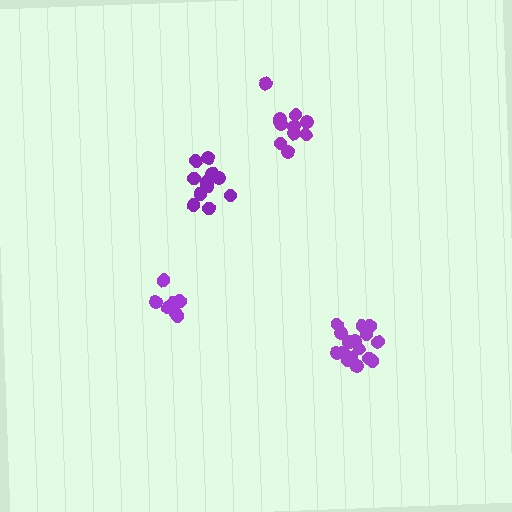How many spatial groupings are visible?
There are 4 spatial groupings.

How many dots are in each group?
Group 1: 16 dots, Group 2: 10 dots, Group 3: 11 dots, Group 4: 11 dots (48 total).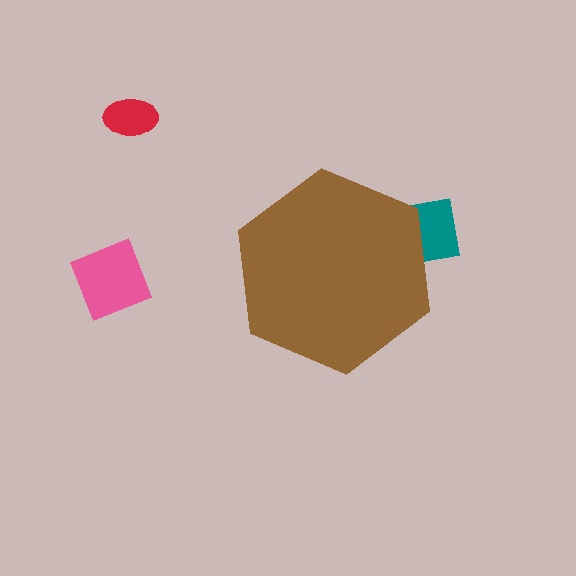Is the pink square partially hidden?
No, the pink square is fully visible.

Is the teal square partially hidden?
Yes, the teal square is partially hidden behind the brown hexagon.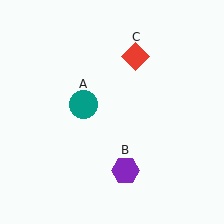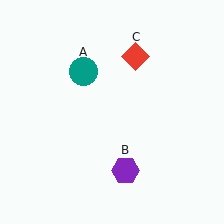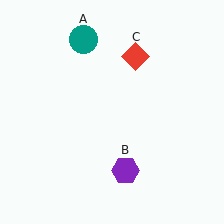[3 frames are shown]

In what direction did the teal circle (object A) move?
The teal circle (object A) moved up.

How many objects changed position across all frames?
1 object changed position: teal circle (object A).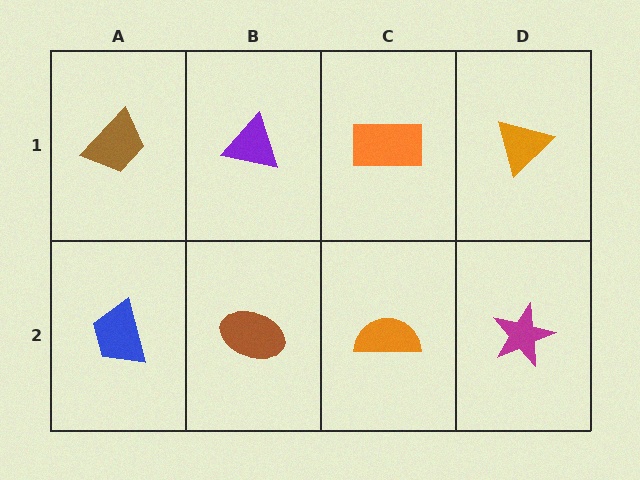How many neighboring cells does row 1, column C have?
3.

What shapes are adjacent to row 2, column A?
A brown trapezoid (row 1, column A), a brown ellipse (row 2, column B).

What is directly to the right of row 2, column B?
An orange semicircle.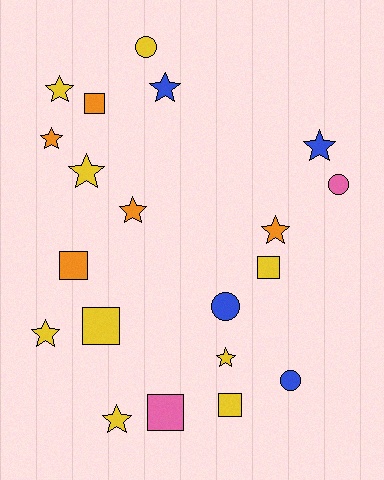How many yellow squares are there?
There are 3 yellow squares.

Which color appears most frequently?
Yellow, with 9 objects.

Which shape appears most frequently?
Star, with 10 objects.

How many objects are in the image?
There are 20 objects.